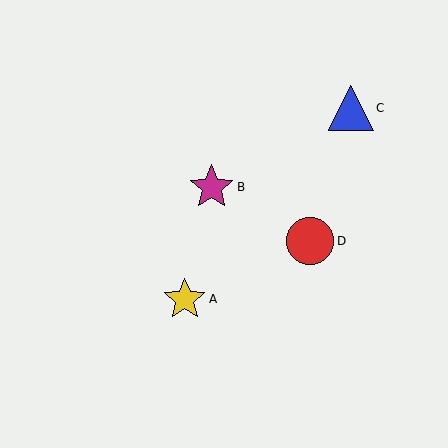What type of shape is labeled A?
Shape A is a yellow star.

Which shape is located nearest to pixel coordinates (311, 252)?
The red circle (labeled D) at (310, 241) is nearest to that location.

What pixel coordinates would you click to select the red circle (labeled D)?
Click at (310, 241) to select the red circle D.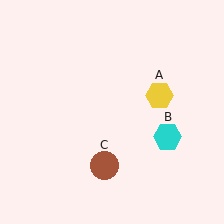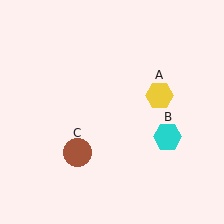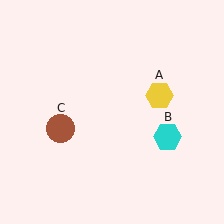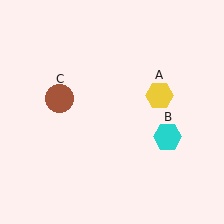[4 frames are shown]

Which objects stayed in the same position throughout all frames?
Yellow hexagon (object A) and cyan hexagon (object B) remained stationary.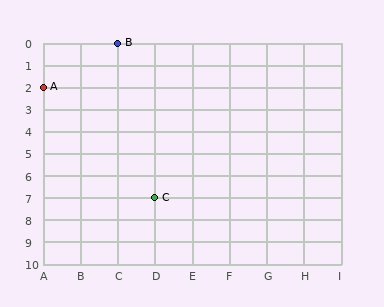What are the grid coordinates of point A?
Point A is at grid coordinates (A, 2).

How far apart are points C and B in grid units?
Points C and B are 1 column and 7 rows apart (about 7.1 grid units diagonally).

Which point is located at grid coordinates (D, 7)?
Point C is at (D, 7).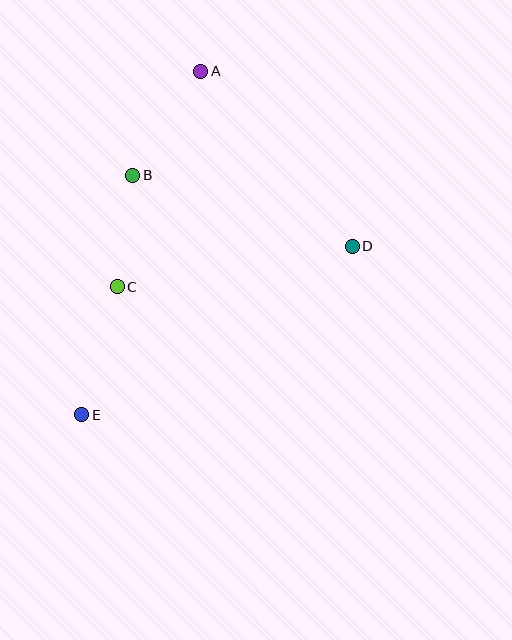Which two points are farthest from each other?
Points A and E are farthest from each other.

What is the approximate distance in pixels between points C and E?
The distance between C and E is approximately 133 pixels.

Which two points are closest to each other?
Points B and C are closest to each other.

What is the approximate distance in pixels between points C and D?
The distance between C and D is approximately 239 pixels.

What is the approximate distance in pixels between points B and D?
The distance between B and D is approximately 231 pixels.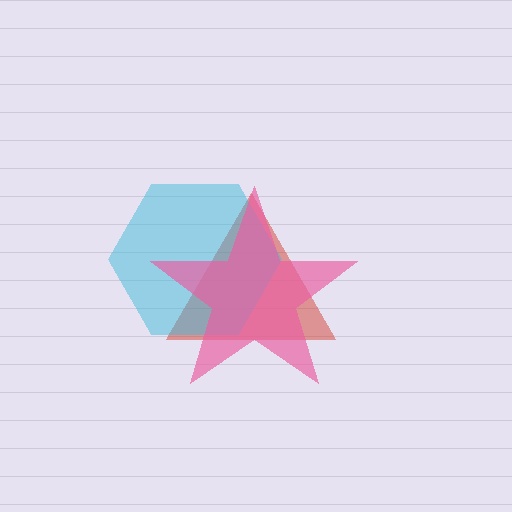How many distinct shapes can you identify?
There are 3 distinct shapes: a red triangle, a cyan hexagon, a pink star.